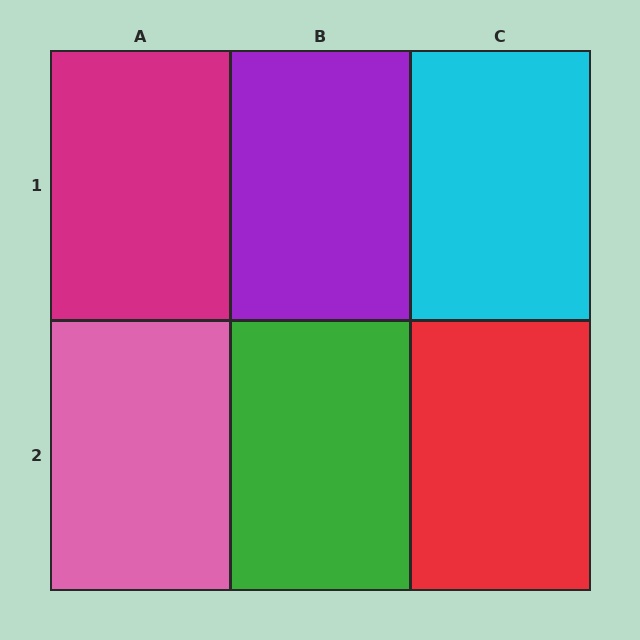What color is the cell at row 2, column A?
Pink.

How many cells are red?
1 cell is red.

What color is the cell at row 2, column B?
Green.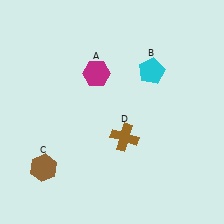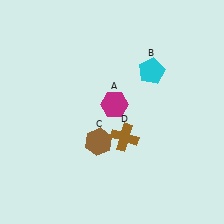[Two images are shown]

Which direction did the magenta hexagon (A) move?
The magenta hexagon (A) moved down.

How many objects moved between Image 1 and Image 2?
2 objects moved between the two images.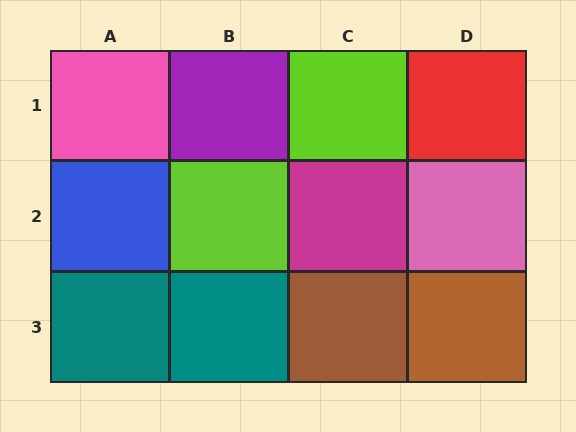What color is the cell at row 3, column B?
Teal.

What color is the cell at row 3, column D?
Brown.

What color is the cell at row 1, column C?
Lime.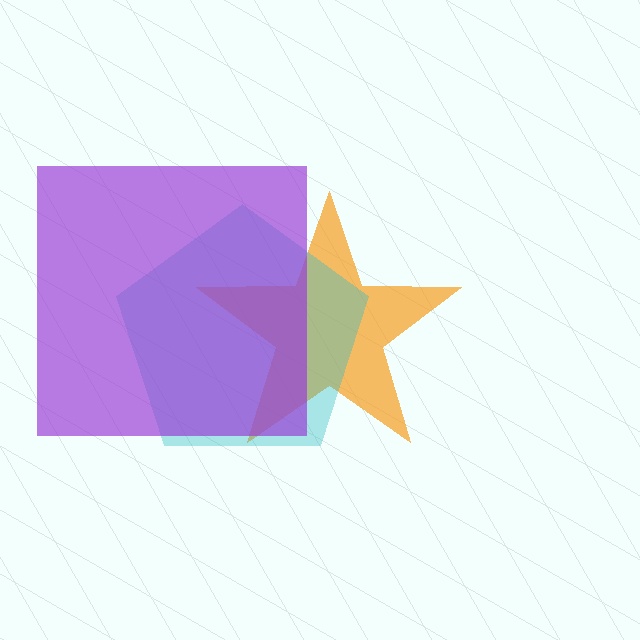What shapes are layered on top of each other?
The layered shapes are: an orange star, a cyan pentagon, a purple square.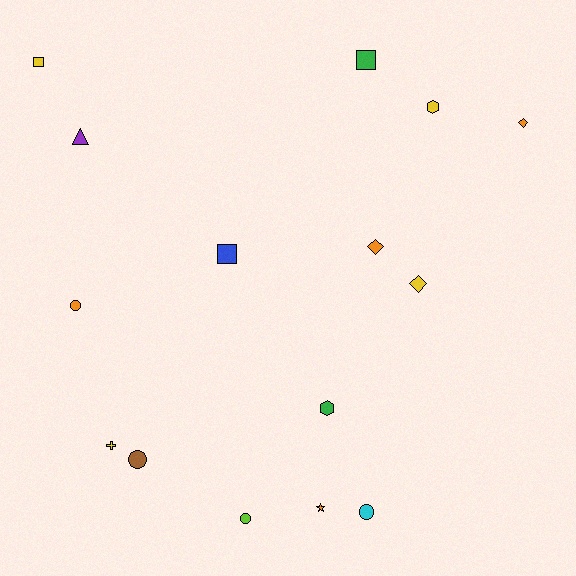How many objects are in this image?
There are 15 objects.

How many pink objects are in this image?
There are no pink objects.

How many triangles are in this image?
There is 1 triangle.